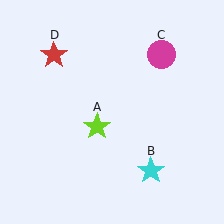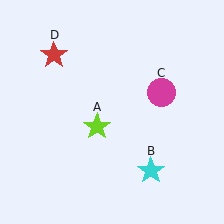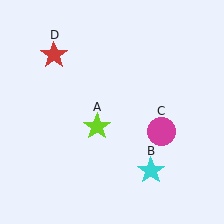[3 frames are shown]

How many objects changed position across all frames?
1 object changed position: magenta circle (object C).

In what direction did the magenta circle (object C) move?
The magenta circle (object C) moved down.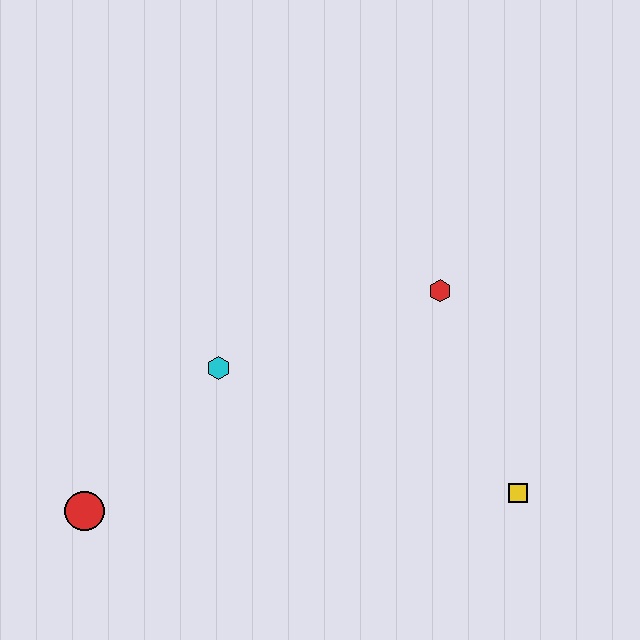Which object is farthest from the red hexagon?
The red circle is farthest from the red hexagon.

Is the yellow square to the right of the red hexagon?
Yes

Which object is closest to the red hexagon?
The yellow square is closest to the red hexagon.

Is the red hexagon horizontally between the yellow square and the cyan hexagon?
Yes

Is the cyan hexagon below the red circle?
No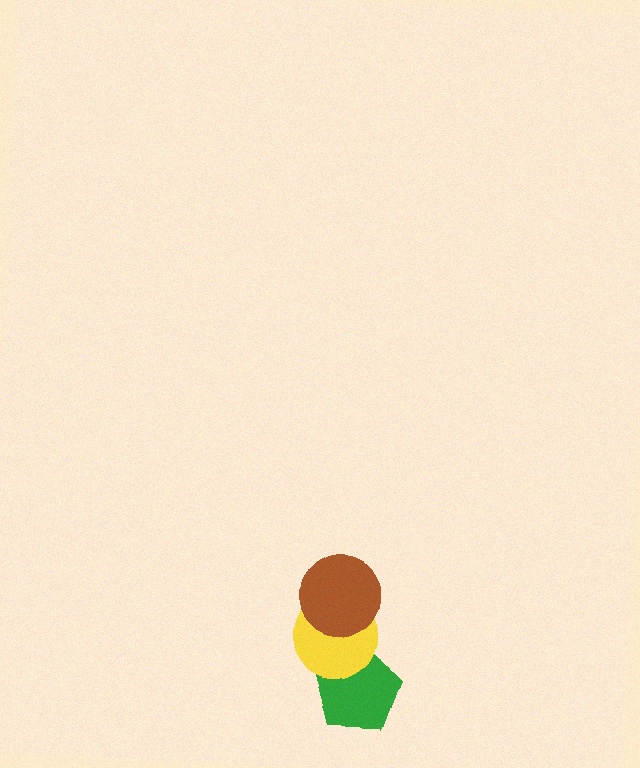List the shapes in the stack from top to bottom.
From top to bottom: the brown circle, the yellow circle, the green pentagon.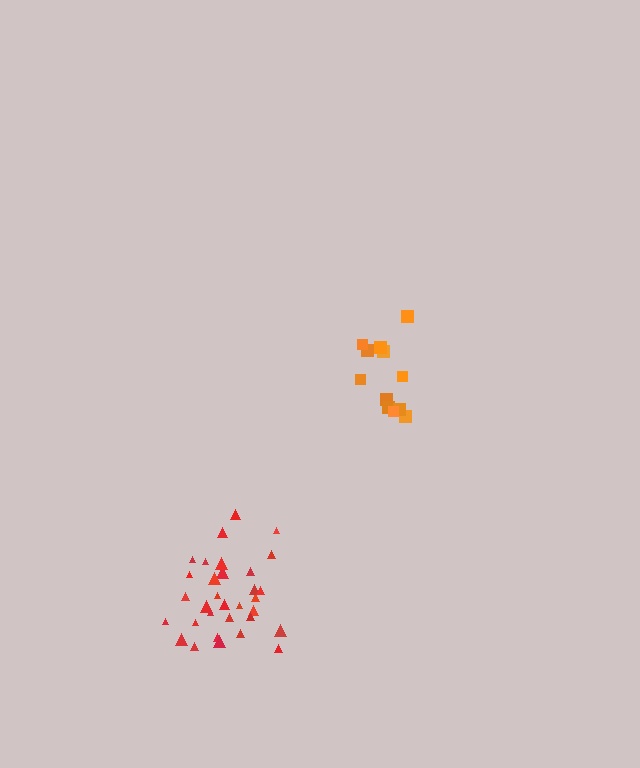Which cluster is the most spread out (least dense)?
Orange.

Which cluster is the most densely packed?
Red.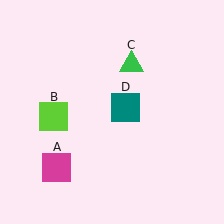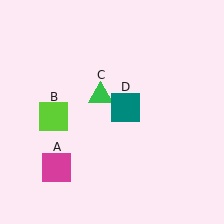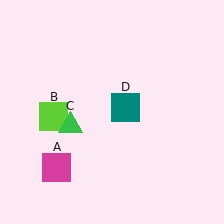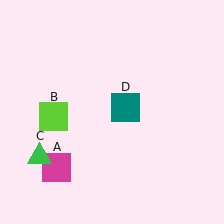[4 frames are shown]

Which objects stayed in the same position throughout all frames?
Magenta square (object A) and lime square (object B) and teal square (object D) remained stationary.